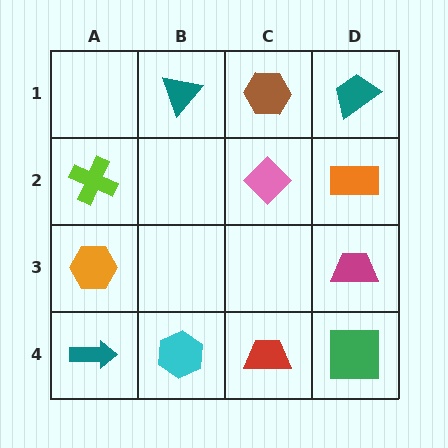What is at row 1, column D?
A teal trapezoid.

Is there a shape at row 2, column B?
No, that cell is empty.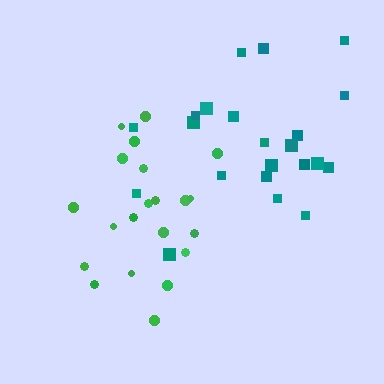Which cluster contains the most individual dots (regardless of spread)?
Teal (22).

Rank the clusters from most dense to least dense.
teal, green.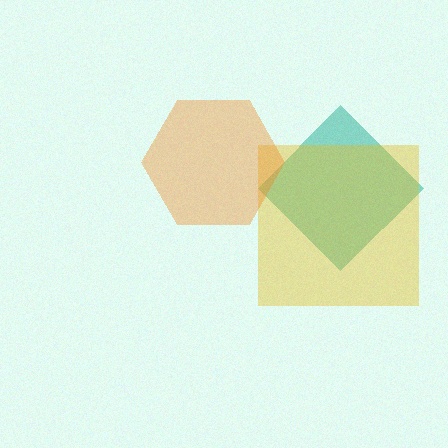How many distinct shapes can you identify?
There are 3 distinct shapes: a teal diamond, a yellow square, an orange hexagon.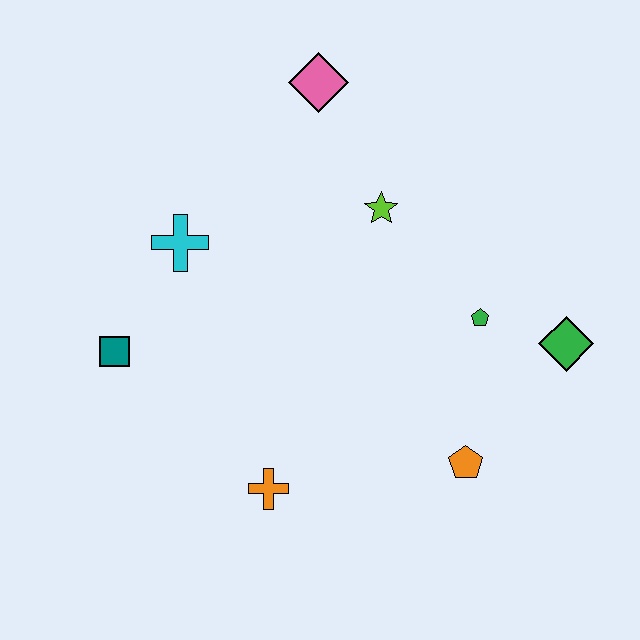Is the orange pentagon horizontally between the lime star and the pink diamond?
No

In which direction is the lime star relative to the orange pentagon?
The lime star is above the orange pentagon.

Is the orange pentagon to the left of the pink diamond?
No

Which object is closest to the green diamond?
The green pentagon is closest to the green diamond.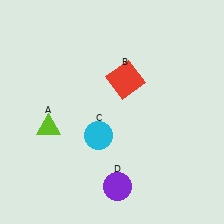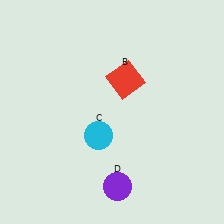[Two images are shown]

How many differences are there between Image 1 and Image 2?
There is 1 difference between the two images.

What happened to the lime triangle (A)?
The lime triangle (A) was removed in Image 2. It was in the bottom-left area of Image 1.